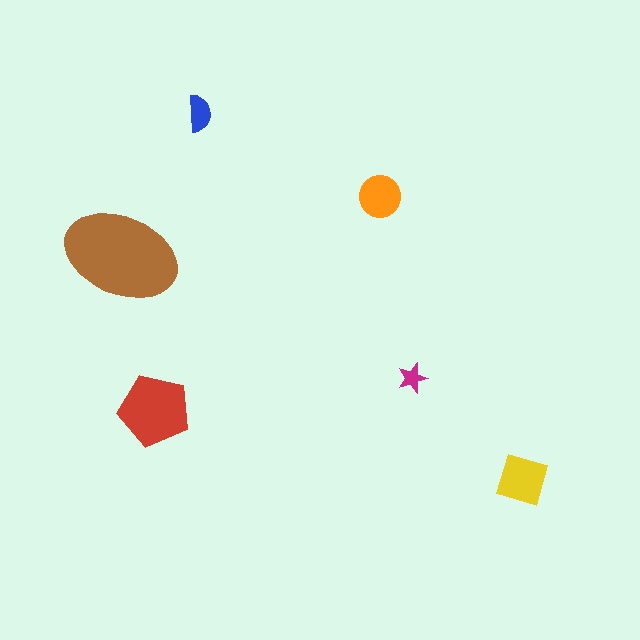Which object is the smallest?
The magenta star.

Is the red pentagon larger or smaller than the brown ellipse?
Smaller.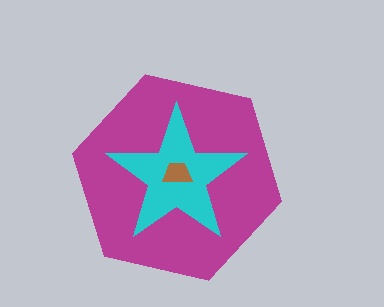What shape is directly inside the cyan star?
The brown trapezoid.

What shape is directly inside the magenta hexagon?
The cyan star.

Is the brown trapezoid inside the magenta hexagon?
Yes.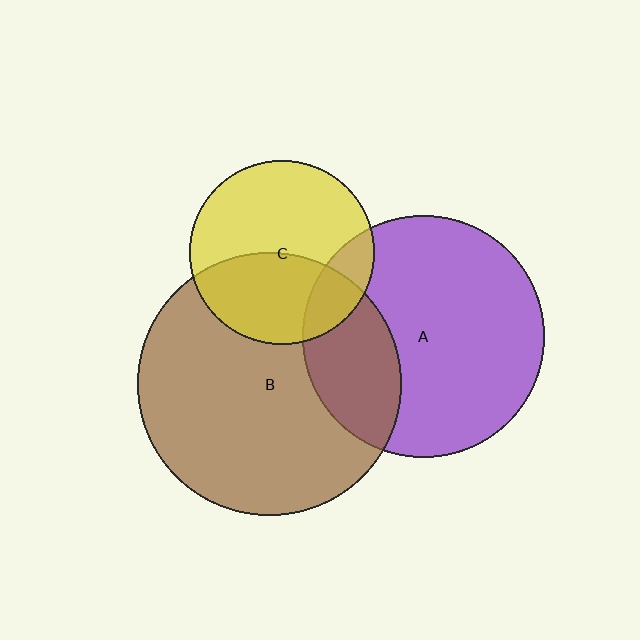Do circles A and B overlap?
Yes.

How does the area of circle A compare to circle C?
Approximately 1.7 times.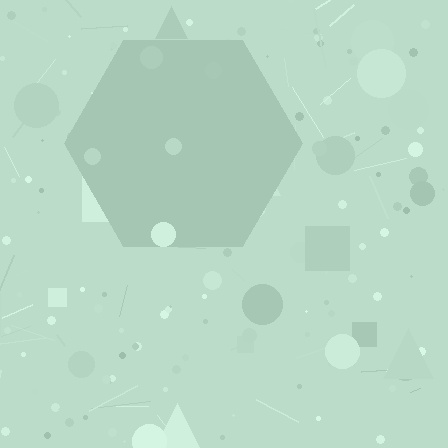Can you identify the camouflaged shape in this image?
The camouflaged shape is a hexagon.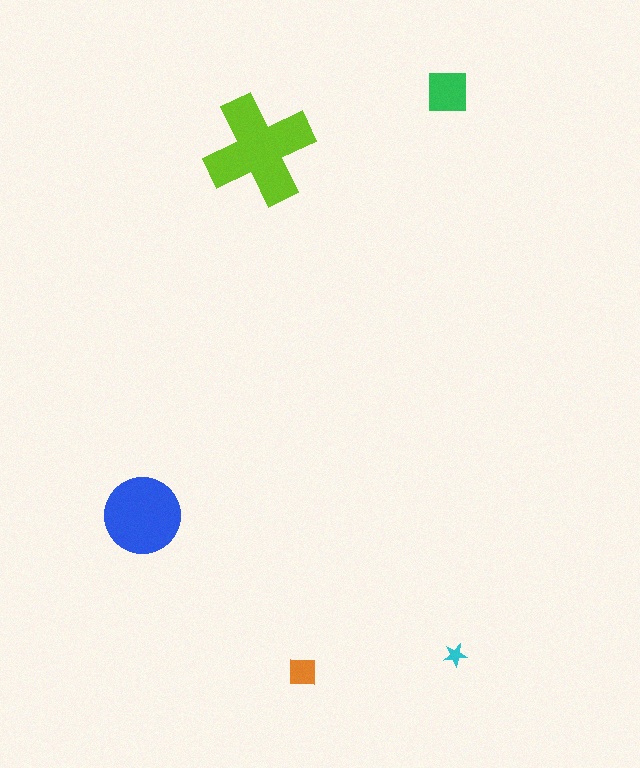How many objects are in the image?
There are 5 objects in the image.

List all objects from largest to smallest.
The lime cross, the blue circle, the green square, the orange square, the cyan star.